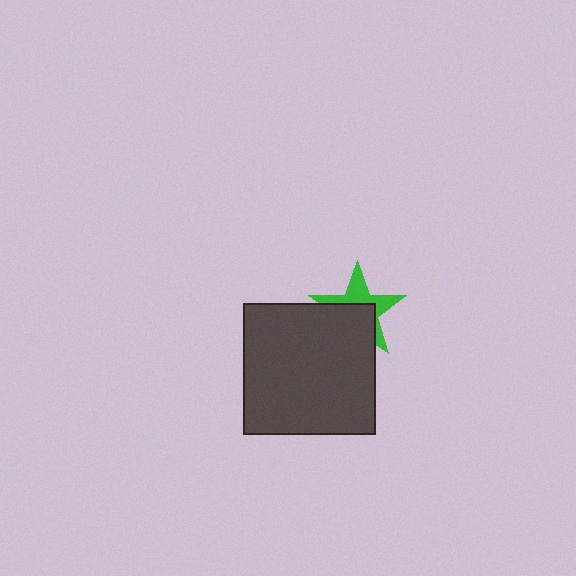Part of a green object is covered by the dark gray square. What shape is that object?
It is a star.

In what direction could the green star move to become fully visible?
The green star could move up. That would shift it out from behind the dark gray square entirely.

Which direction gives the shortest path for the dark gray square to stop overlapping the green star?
Moving down gives the shortest separation.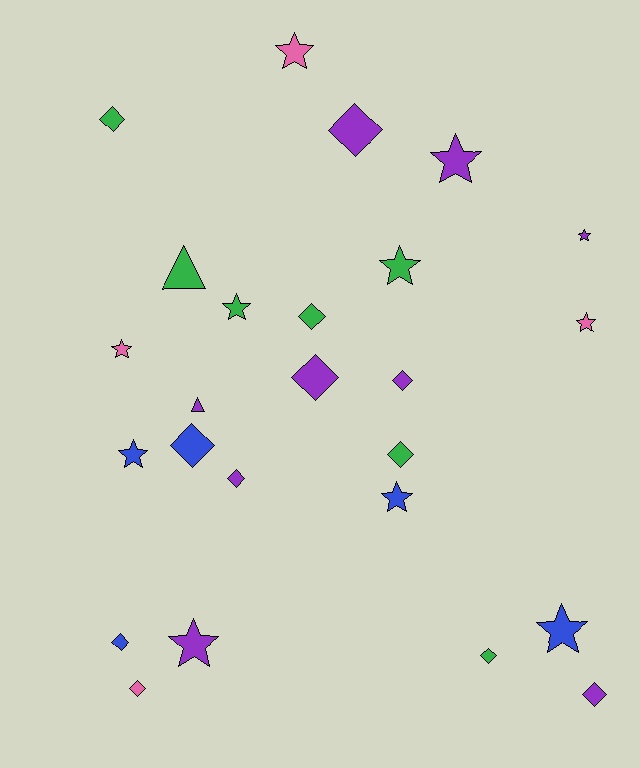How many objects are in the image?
There are 25 objects.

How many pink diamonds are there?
There is 1 pink diamond.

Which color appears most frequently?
Purple, with 9 objects.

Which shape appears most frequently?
Diamond, with 12 objects.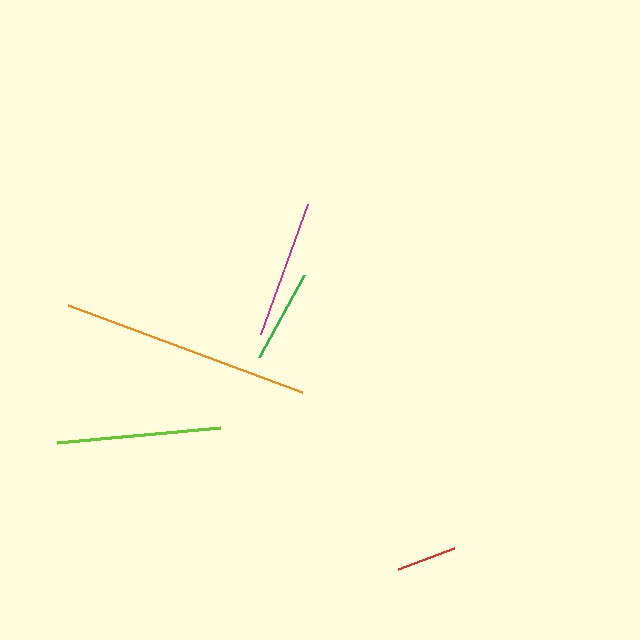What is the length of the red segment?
The red segment is approximately 60 pixels long.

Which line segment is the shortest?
The red line is the shortest at approximately 60 pixels.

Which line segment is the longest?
The orange line is the longest at approximately 249 pixels.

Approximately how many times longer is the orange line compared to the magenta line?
The orange line is approximately 1.8 times the length of the magenta line.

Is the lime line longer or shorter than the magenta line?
The lime line is longer than the magenta line.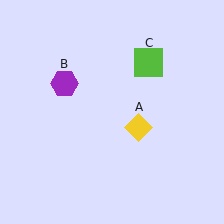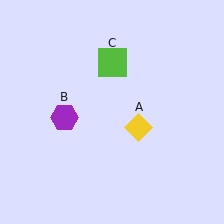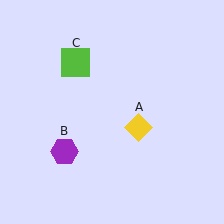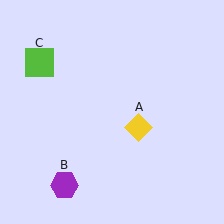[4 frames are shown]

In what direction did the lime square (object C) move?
The lime square (object C) moved left.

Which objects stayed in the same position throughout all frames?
Yellow diamond (object A) remained stationary.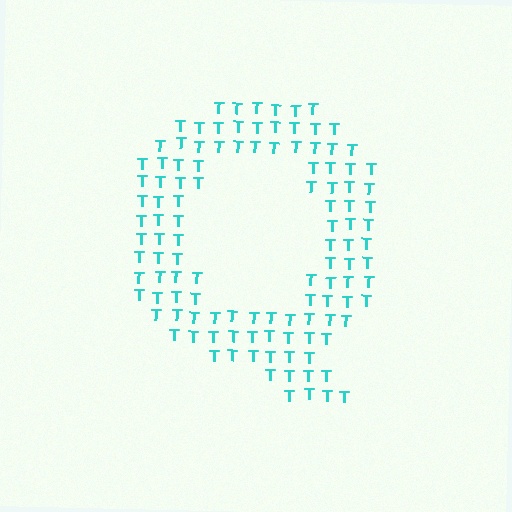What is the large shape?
The large shape is the letter Q.